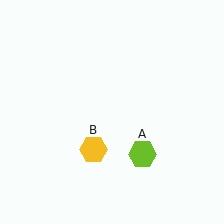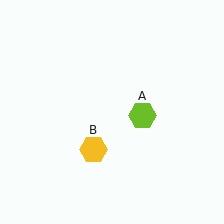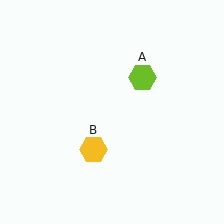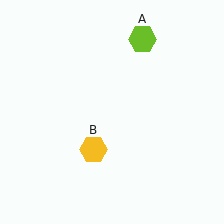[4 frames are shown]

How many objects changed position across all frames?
1 object changed position: lime hexagon (object A).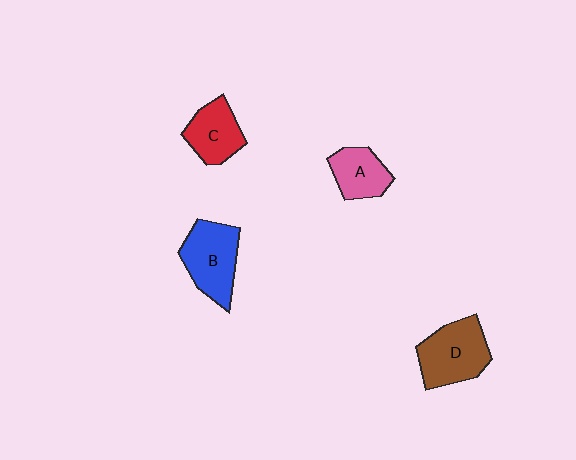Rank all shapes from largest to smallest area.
From largest to smallest: D (brown), B (blue), C (red), A (pink).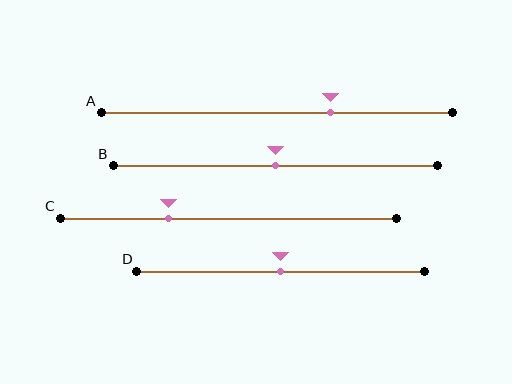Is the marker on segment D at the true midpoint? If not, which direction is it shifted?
Yes, the marker on segment D is at the true midpoint.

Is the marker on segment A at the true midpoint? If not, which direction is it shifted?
No, the marker on segment A is shifted to the right by about 15% of the segment length.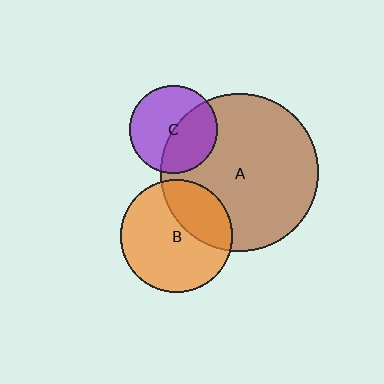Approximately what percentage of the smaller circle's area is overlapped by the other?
Approximately 30%.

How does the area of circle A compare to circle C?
Approximately 3.2 times.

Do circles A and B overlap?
Yes.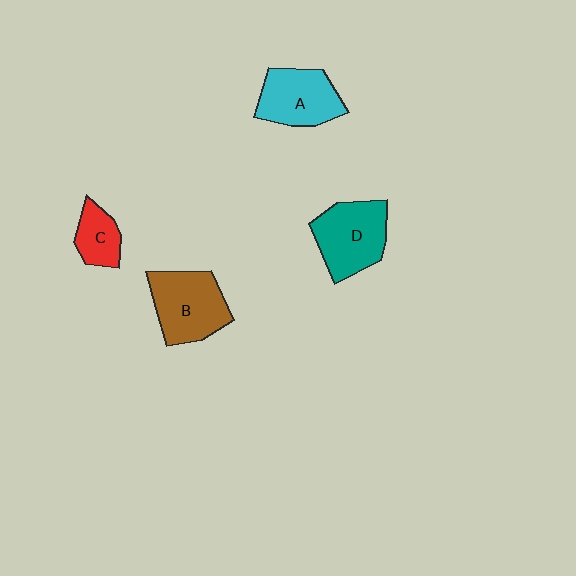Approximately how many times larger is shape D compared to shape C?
Approximately 2.0 times.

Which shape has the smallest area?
Shape C (red).